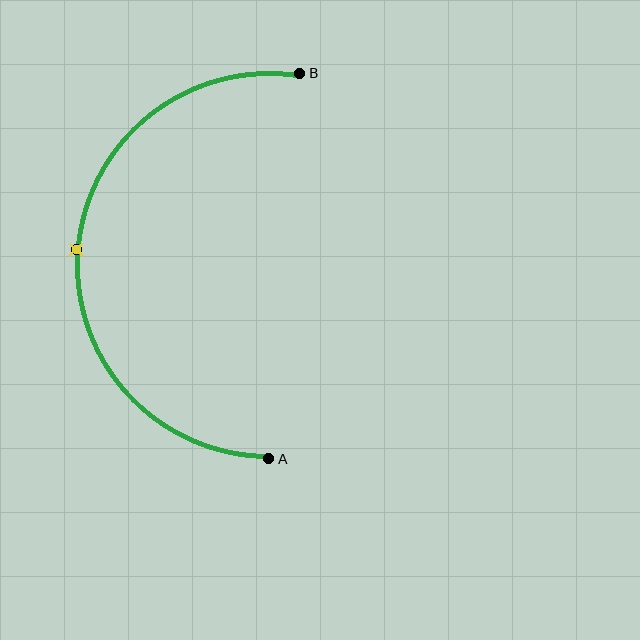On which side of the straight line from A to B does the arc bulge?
The arc bulges to the left of the straight line connecting A and B.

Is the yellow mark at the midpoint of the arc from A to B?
Yes. The yellow mark lies on the arc at equal arc-length from both A and B — it is the arc midpoint.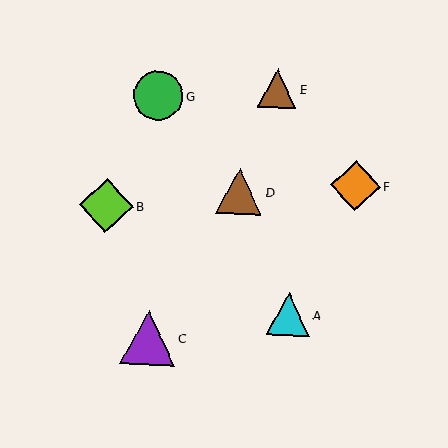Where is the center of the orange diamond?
The center of the orange diamond is at (355, 186).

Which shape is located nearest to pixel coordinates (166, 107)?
The green circle (labeled G) at (158, 95) is nearest to that location.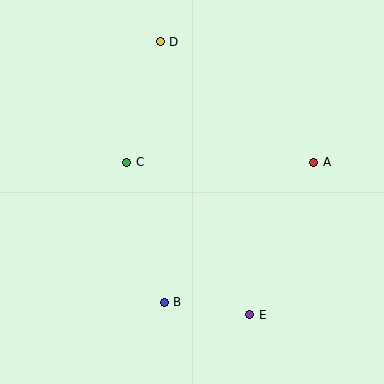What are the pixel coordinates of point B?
Point B is at (164, 302).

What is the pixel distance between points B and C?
The distance between B and C is 145 pixels.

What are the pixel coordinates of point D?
Point D is at (160, 42).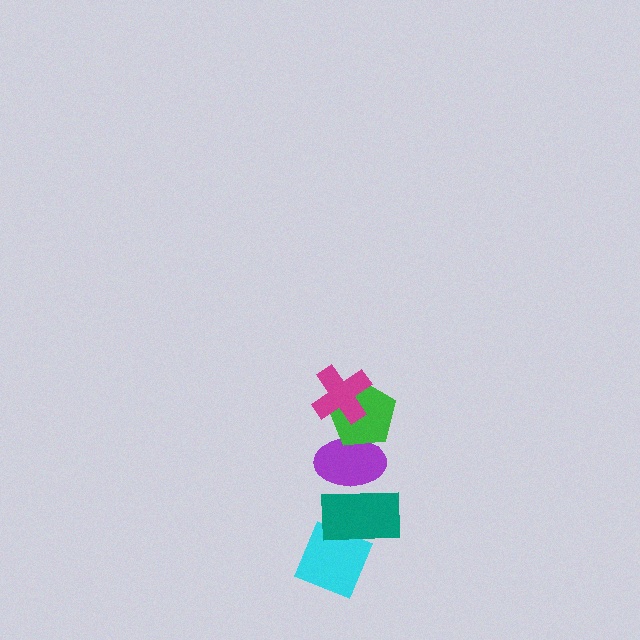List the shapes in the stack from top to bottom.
From top to bottom: the magenta cross, the green pentagon, the purple ellipse, the teal rectangle, the cyan diamond.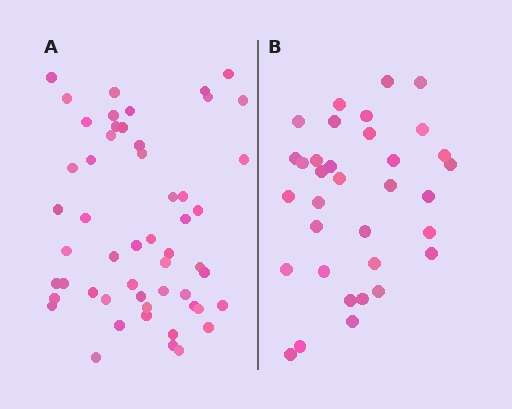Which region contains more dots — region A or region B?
Region A (the left region) has more dots.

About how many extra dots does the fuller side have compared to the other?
Region A has approximately 20 more dots than region B.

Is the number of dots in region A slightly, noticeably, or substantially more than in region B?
Region A has substantially more. The ratio is roughly 1.6 to 1.